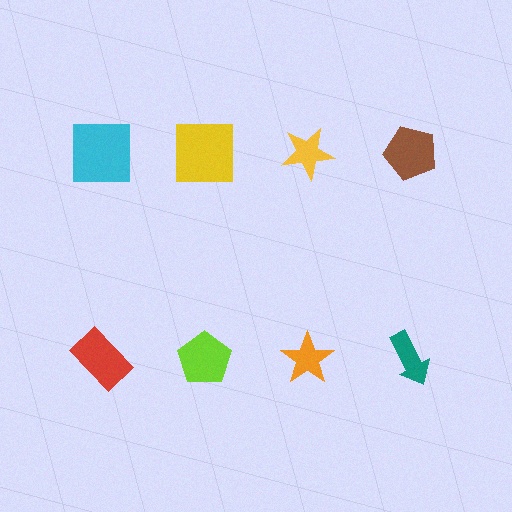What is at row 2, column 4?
A teal arrow.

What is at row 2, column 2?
A lime pentagon.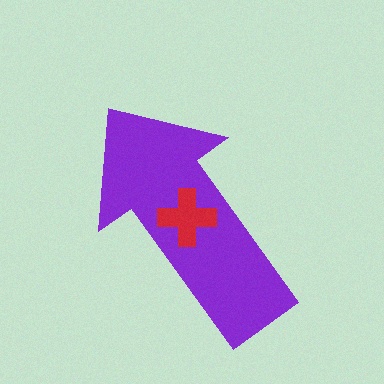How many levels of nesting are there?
2.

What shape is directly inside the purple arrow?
The red cross.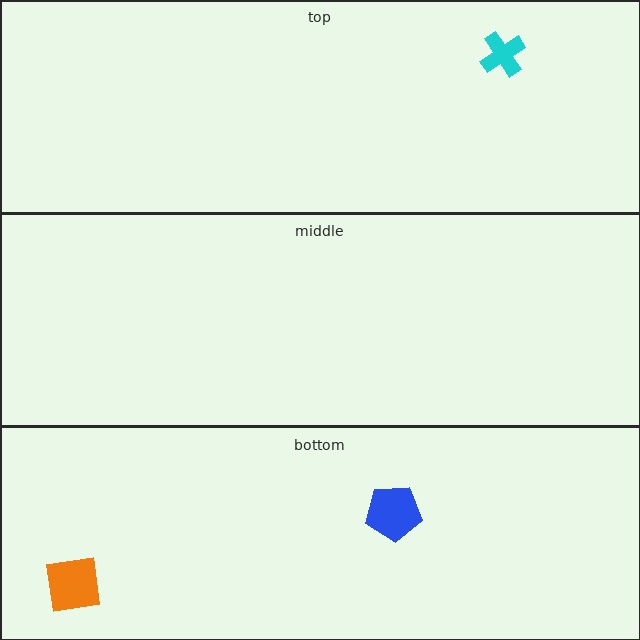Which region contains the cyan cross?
The top region.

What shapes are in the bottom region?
The blue pentagon, the orange square.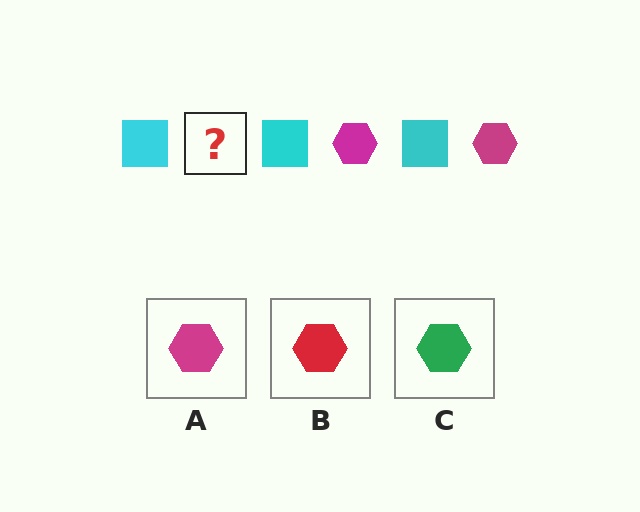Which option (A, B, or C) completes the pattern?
A.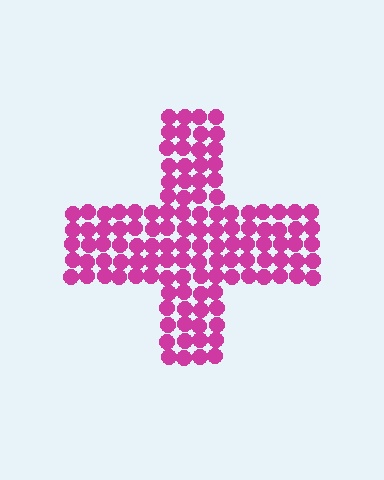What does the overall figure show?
The overall figure shows a cross.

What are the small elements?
The small elements are circles.